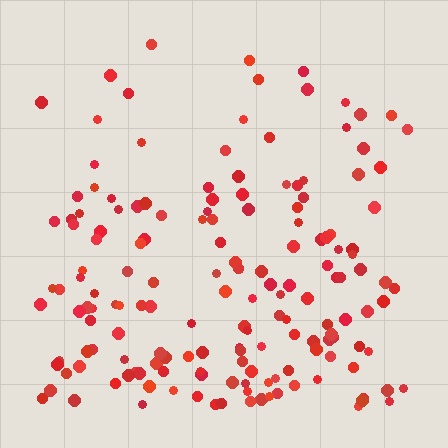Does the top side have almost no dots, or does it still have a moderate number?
Still a moderate number, just noticeably fewer than the bottom.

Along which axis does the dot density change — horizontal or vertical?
Vertical.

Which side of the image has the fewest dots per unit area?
The top.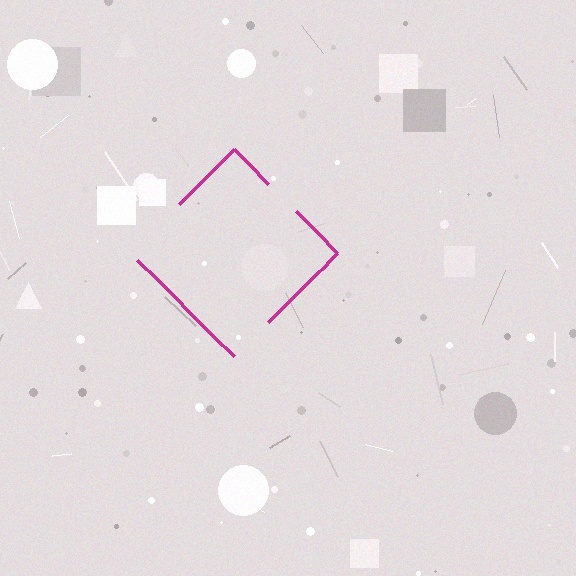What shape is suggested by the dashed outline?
The dashed outline suggests a diamond.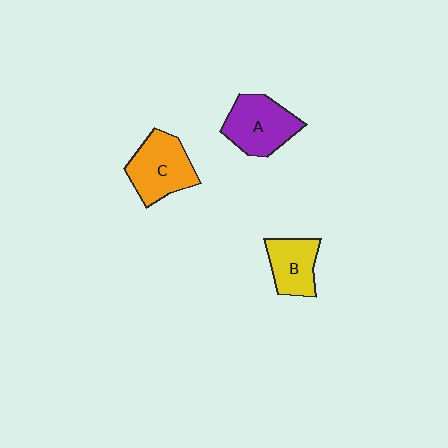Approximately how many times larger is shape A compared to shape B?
Approximately 1.3 times.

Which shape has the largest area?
Shape C (orange).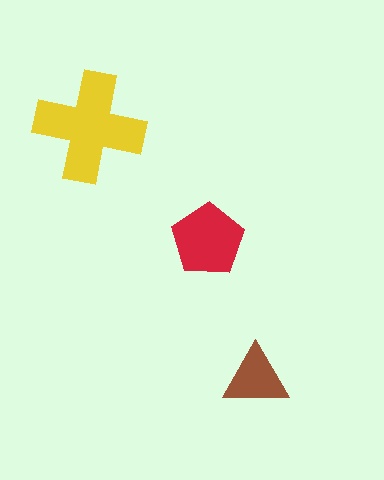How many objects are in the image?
There are 3 objects in the image.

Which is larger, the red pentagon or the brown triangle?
The red pentagon.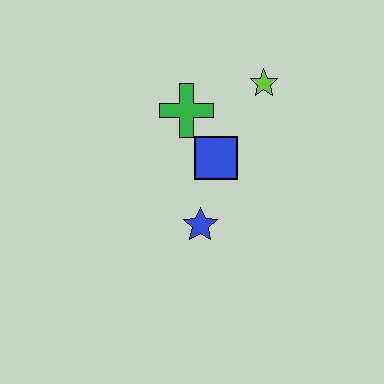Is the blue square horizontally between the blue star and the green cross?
No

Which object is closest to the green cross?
The blue square is closest to the green cross.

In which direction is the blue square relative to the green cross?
The blue square is below the green cross.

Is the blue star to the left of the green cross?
No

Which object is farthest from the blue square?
The lime star is farthest from the blue square.